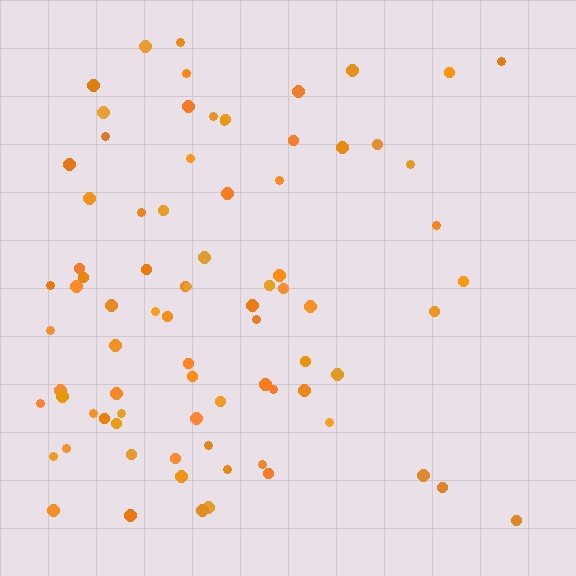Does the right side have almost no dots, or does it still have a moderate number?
Still a moderate number, just noticeably fewer than the left.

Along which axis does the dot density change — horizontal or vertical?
Horizontal.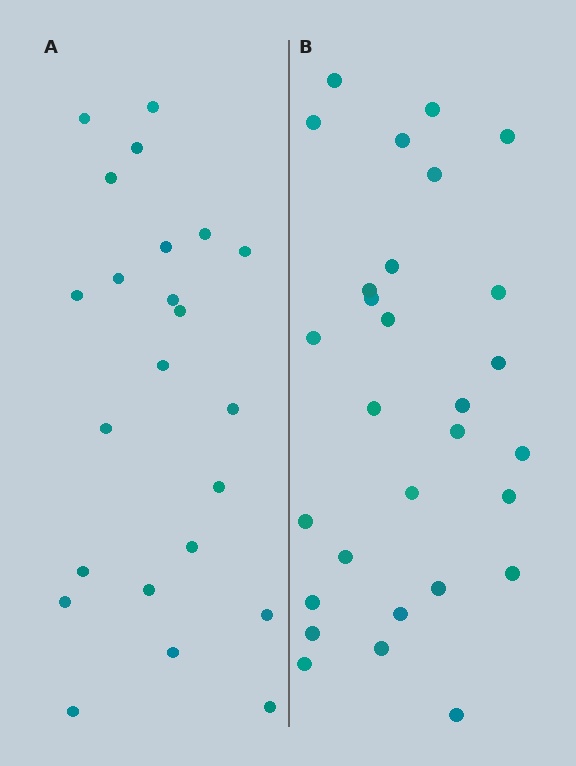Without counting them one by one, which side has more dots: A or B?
Region B (the right region) has more dots.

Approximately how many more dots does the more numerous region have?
Region B has about 6 more dots than region A.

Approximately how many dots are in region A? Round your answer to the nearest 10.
About 20 dots. (The exact count is 23, which rounds to 20.)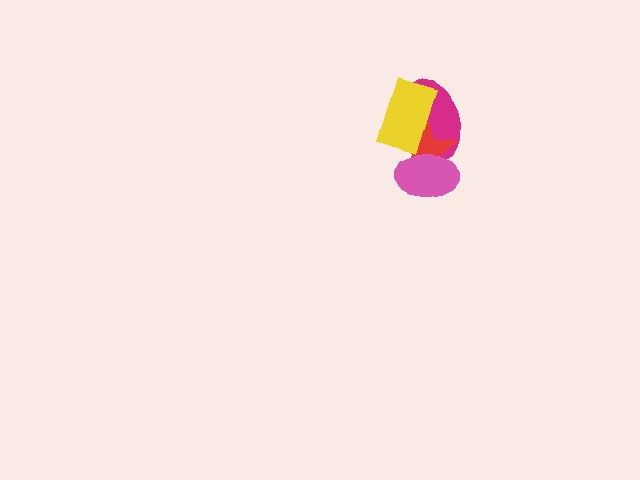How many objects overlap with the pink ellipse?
2 objects overlap with the pink ellipse.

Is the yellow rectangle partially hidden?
No, no other shape covers it.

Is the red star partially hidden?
Yes, it is partially covered by another shape.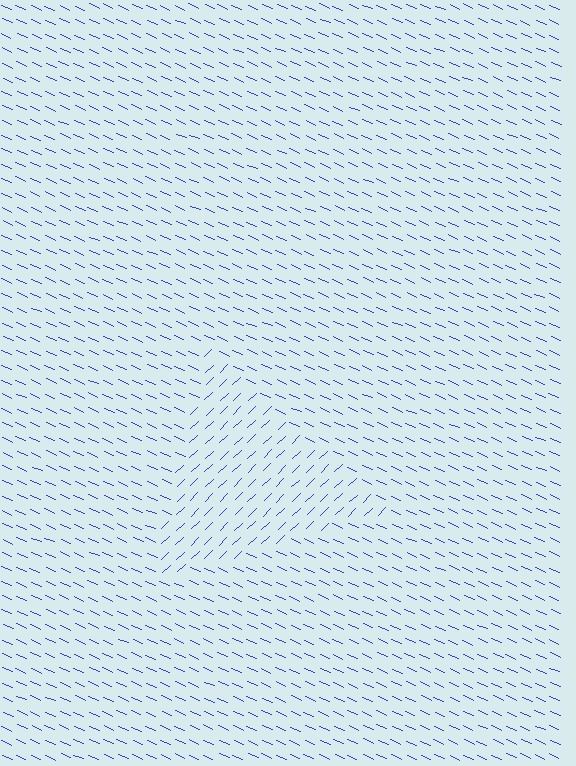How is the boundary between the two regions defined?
The boundary is defined purely by a change in line orientation (approximately 67 degrees difference). All lines are the same color and thickness.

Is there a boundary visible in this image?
Yes, there is a texture boundary formed by a change in line orientation.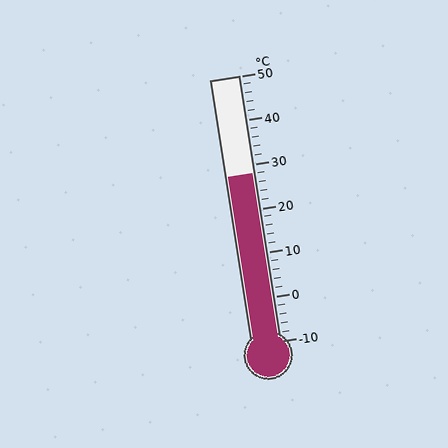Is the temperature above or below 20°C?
The temperature is above 20°C.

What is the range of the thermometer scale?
The thermometer scale ranges from -10°C to 50°C.